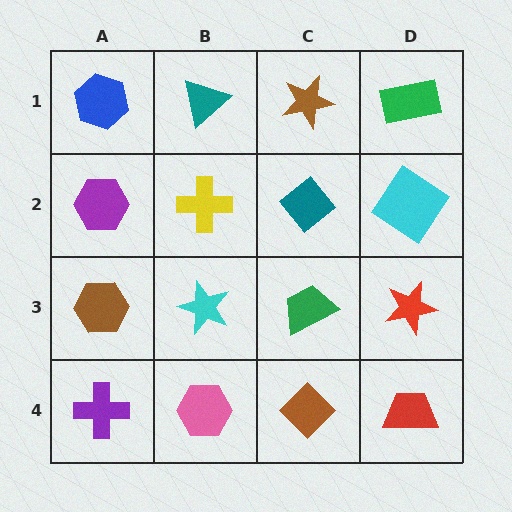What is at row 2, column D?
A cyan diamond.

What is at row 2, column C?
A teal diamond.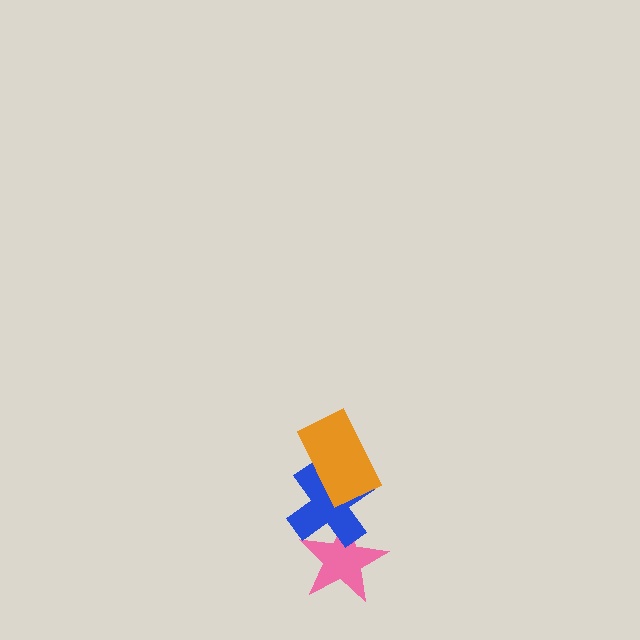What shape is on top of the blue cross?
The orange rectangle is on top of the blue cross.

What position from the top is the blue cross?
The blue cross is 2nd from the top.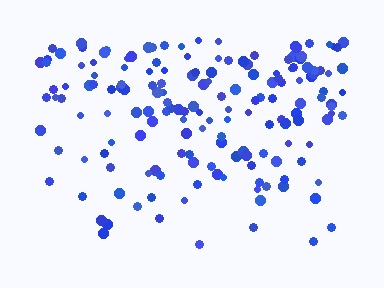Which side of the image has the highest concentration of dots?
The top.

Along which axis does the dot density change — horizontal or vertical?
Vertical.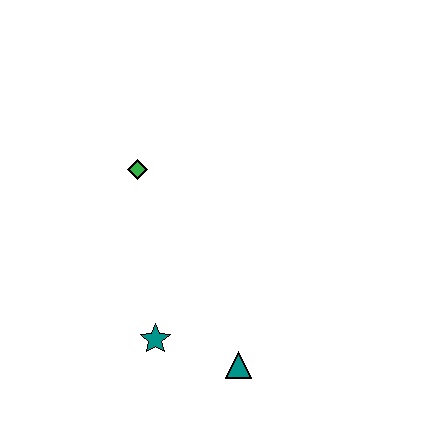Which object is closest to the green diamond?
The teal star is closest to the green diamond.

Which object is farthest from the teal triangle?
The green diamond is farthest from the teal triangle.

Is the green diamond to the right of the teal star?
No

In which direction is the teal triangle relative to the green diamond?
The teal triangle is below the green diamond.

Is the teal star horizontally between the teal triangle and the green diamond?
Yes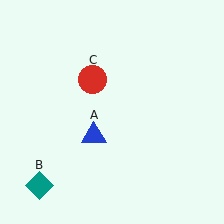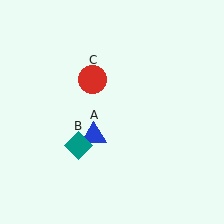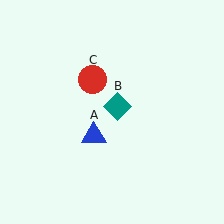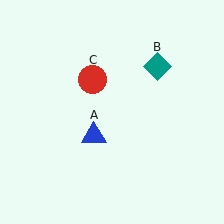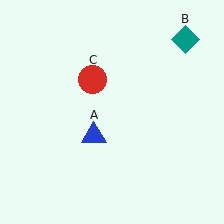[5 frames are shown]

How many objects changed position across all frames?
1 object changed position: teal diamond (object B).